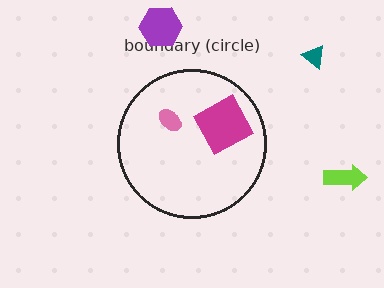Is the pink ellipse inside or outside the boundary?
Inside.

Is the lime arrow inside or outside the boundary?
Outside.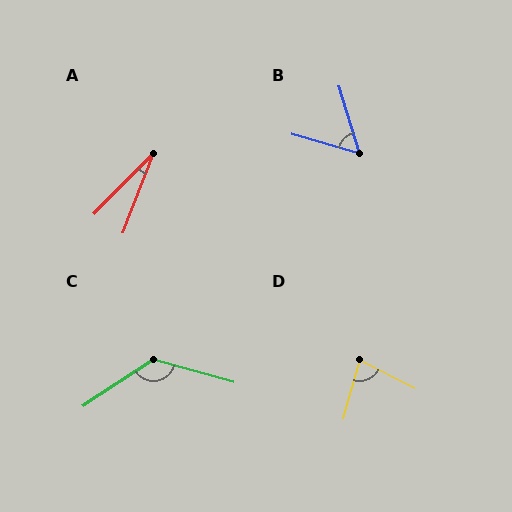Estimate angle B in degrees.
Approximately 57 degrees.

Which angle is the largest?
C, at approximately 131 degrees.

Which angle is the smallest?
A, at approximately 23 degrees.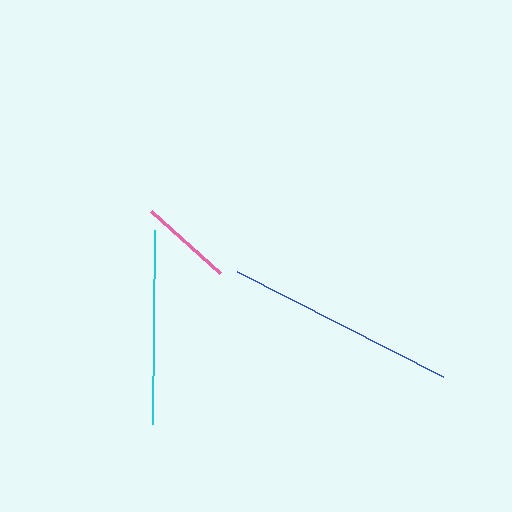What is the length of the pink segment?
The pink segment is approximately 93 pixels long.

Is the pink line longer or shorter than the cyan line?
The cyan line is longer than the pink line.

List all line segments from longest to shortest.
From longest to shortest: blue, cyan, pink.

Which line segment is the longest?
The blue line is the longest at approximately 231 pixels.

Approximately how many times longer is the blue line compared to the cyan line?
The blue line is approximately 1.2 times the length of the cyan line.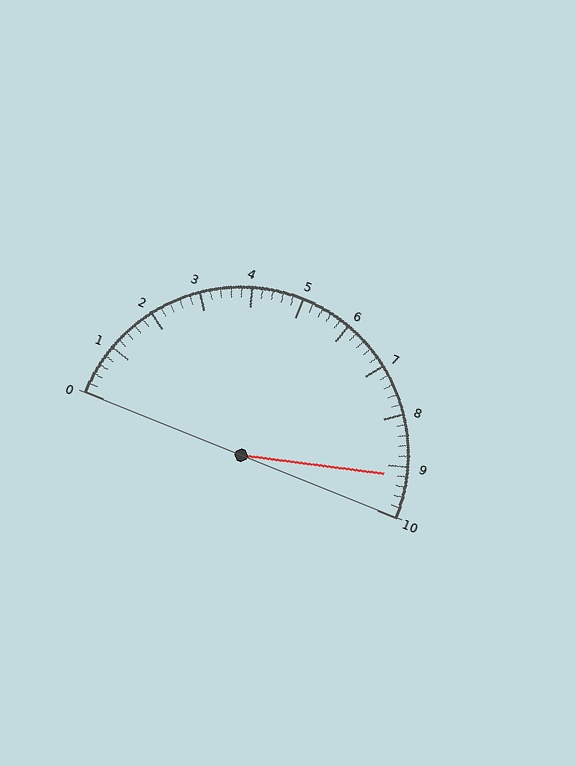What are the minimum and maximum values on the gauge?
The gauge ranges from 0 to 10.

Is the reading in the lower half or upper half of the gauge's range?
The reading is in the upper half of the range (0 to 10).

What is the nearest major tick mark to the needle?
The nearest major tick mark is 9.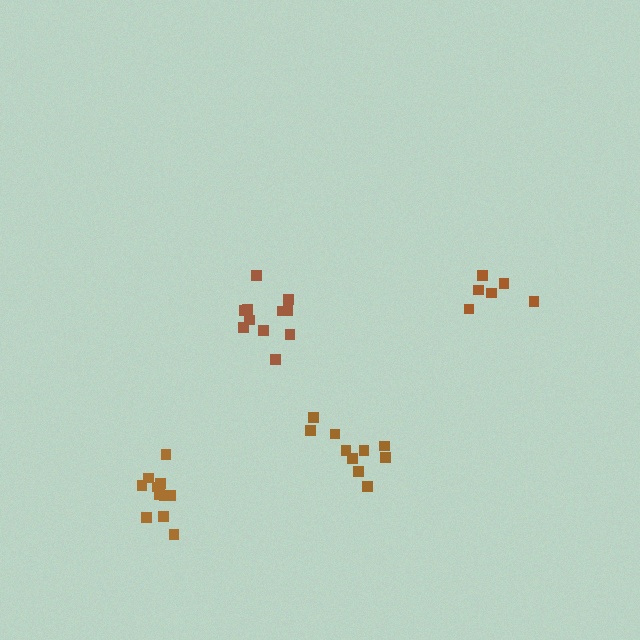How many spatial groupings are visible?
There are 4 spatial groupings.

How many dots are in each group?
Group 1: 11 dots, Group 2: 11 dots, Group 3: 10 dots, Group 4: 6 dots (38 total).